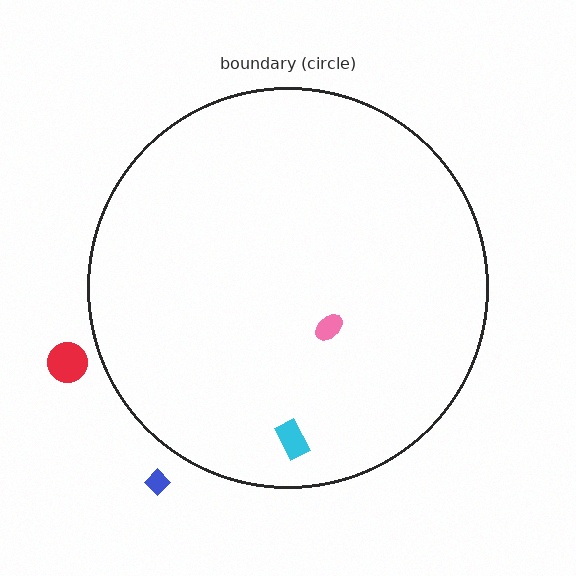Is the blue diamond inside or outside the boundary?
Outside.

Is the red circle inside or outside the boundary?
Outside.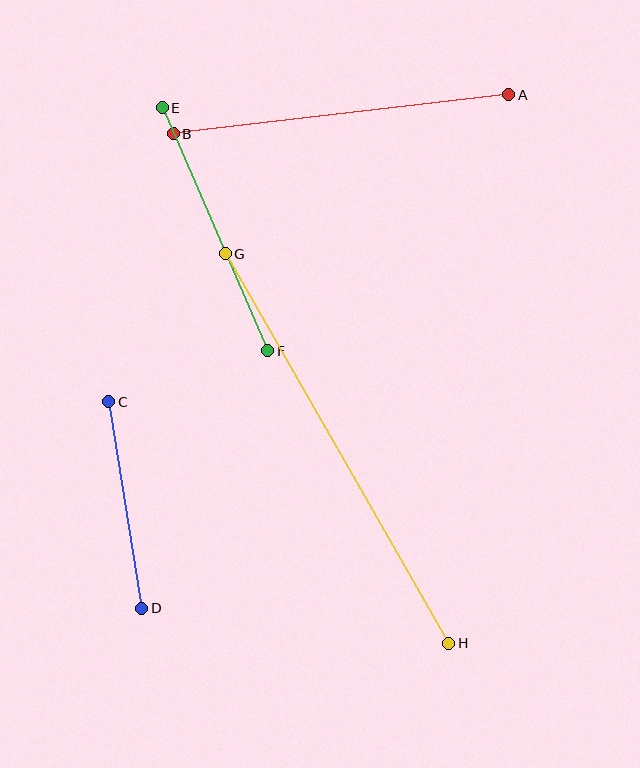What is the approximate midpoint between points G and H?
The midpoint is at approximately (337, 448) pixels.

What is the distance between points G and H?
The distance is approximately 449 pixels.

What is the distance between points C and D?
The distance is approximately 209 pixels.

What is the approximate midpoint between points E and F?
The midpoint is at approximately (215, 229) pixels.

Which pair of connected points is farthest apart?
Points G and H are farthest apart.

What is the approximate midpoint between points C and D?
The midpoint is at approximately (125, 505) pixels.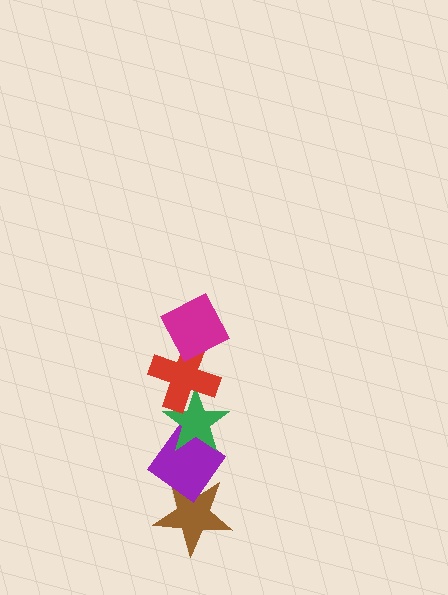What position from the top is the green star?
The green star is 3rd from the top.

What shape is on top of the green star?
The red cross is on top of the green star.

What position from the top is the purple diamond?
The purple diamond is 4th from the top.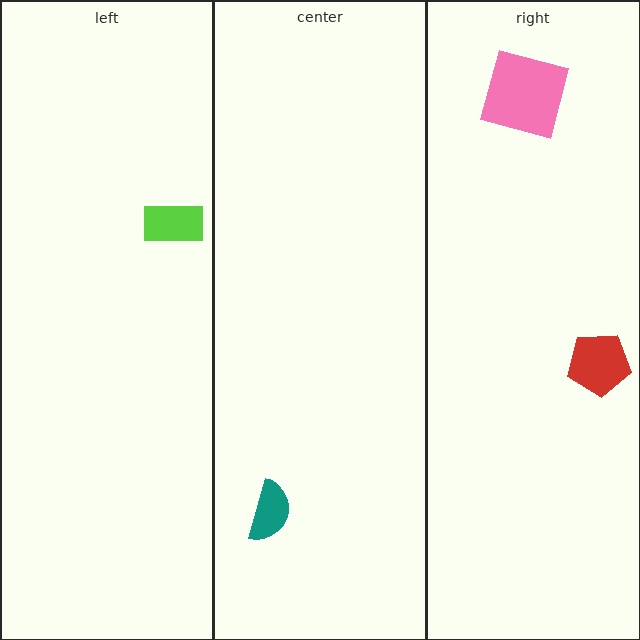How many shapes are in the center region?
1.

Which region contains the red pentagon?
The right region.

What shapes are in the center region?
The teal semicircle.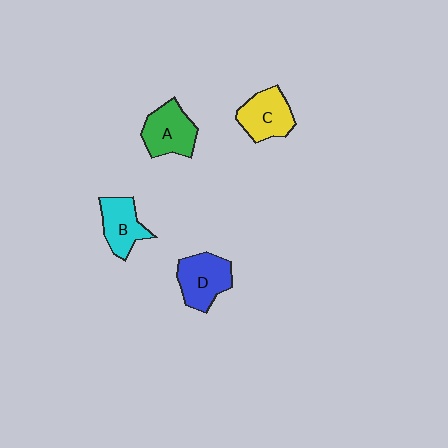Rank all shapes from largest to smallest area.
From largest to smallest: D (blue), A (green), C (yellow), B (cyan).